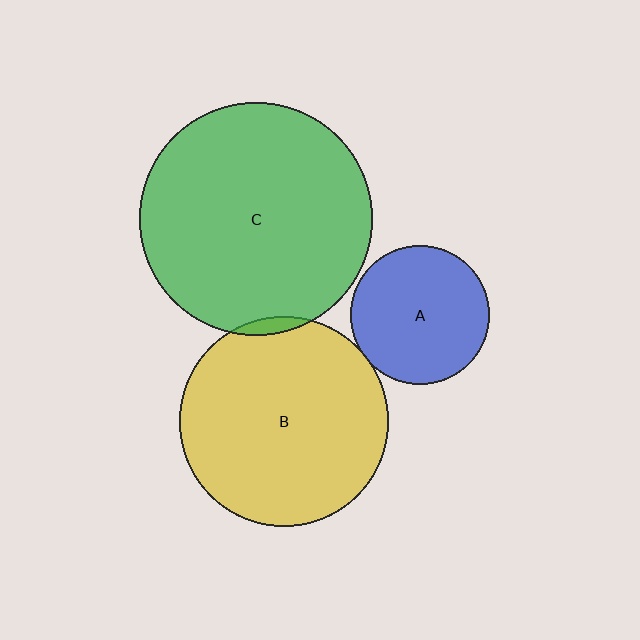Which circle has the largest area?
Circle C (green).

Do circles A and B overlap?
Yes.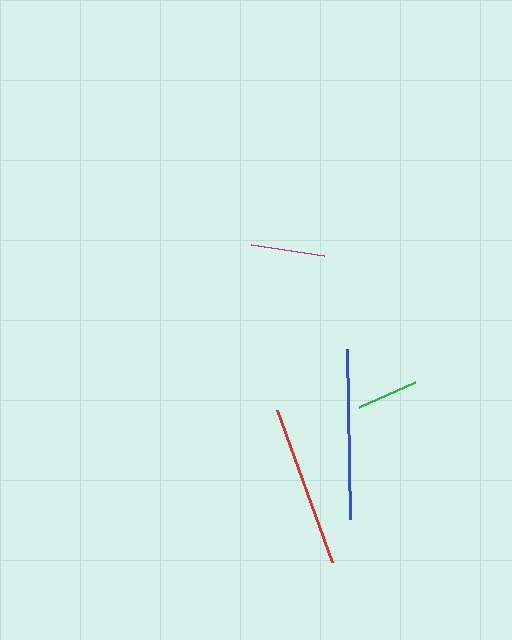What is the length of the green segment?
The green segment is approximately 62 pixels long.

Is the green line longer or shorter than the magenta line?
The magenta line is longer than the green line.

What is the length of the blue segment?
The blue segment is approximately 170 pixels long.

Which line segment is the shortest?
The green line is the shortest at approximately 62 pixels.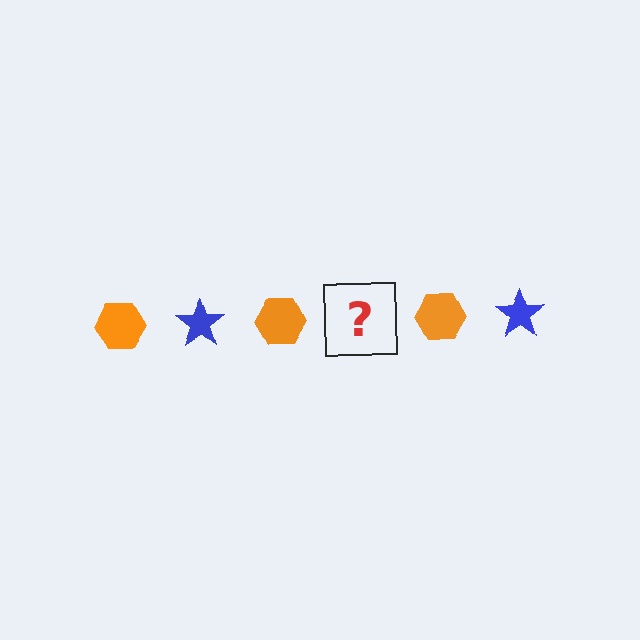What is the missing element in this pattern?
The missing element is a blue star.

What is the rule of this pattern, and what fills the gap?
The rule is that the pattern alternates between orange hexagon and blue star. The gap should be filled with a blue star.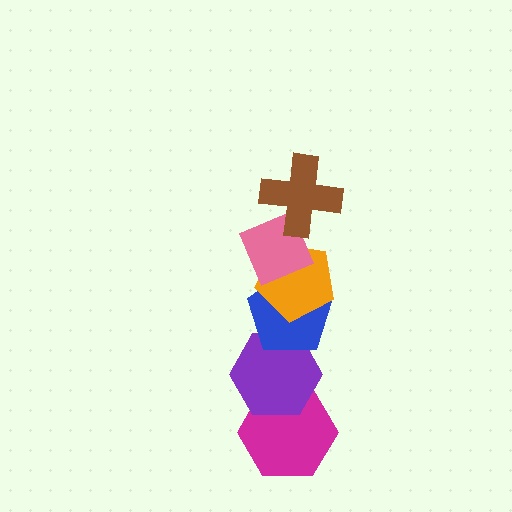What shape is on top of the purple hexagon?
The blue pentagon is on top of the purple hexagon.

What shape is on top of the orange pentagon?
The pink diamond is on top of the orange pentagon.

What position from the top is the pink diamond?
The pink diamond is 2nd from the top.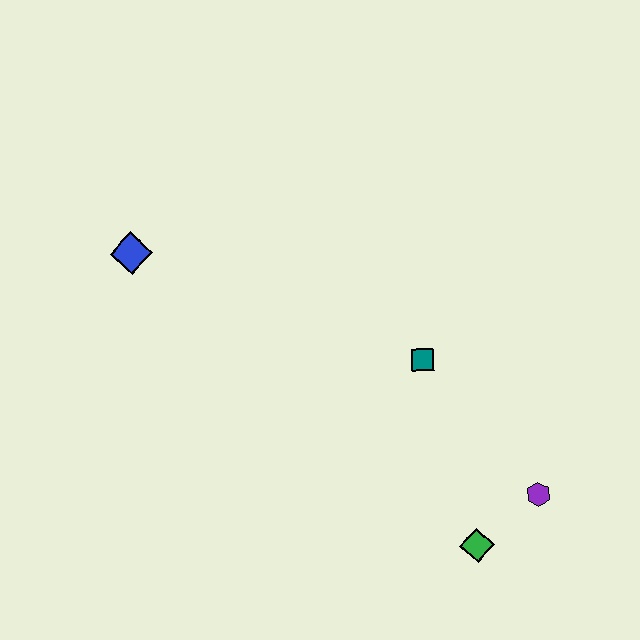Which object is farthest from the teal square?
The blue diamond is farthest from the teal square.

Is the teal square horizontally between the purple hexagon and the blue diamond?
Yes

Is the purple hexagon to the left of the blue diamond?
No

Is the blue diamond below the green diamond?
No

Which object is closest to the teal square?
The purple hexagon is closest to the teal square.